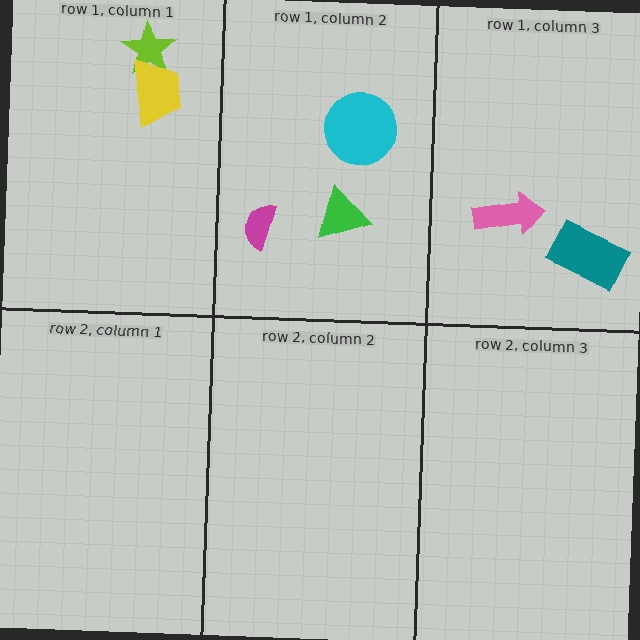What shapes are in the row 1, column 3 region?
The pink arrow, the teal rectangle.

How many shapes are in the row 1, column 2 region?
3.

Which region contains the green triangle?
The row 1, column 2 region.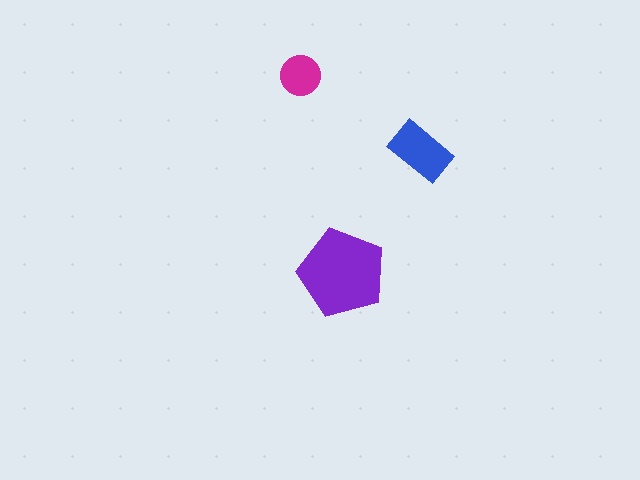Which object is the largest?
The purple pentagon.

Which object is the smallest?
The magenta circle.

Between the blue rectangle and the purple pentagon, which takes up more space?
The purple pentagon.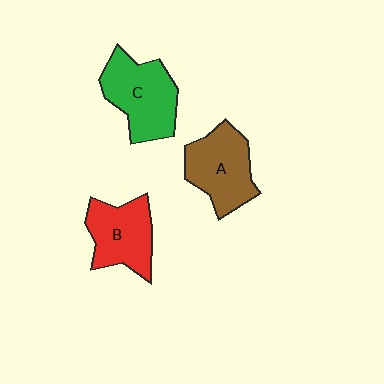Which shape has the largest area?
Shape C (green).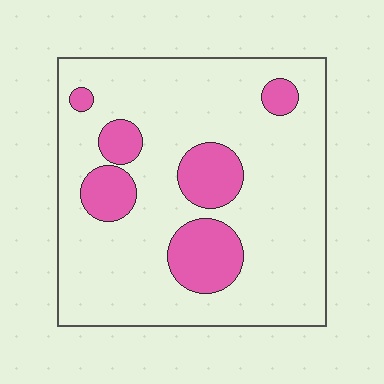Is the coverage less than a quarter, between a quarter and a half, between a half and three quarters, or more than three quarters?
Less than a quarter.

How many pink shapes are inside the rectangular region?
6.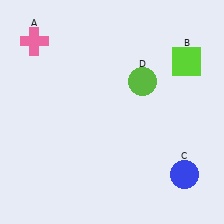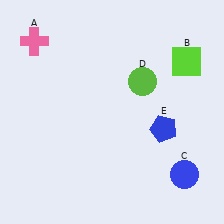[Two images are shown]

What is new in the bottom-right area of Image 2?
A blue pentagon (E) was added in the bottom-right area of Image 2.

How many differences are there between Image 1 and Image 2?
There is 1 difference between the two images.